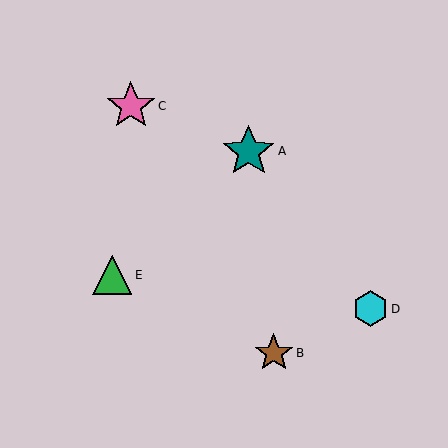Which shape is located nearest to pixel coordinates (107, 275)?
The green triangle (labeled E) at (112, 275) is nearest to that location.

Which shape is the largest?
The teal star (labeled A) is the largest.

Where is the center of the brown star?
The center of the brown star is at (274, 353).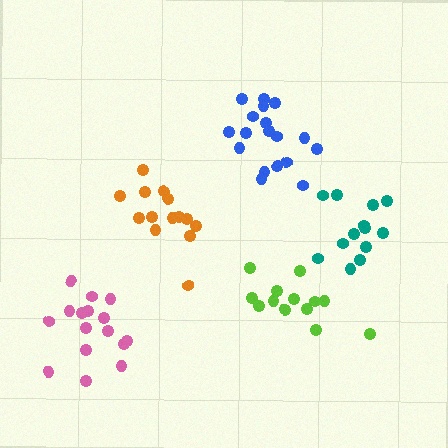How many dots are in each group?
Group 1: 16 dots, Group 2: 14 dots, Group 3: 13 dots, Group 4: 18 dots, Group 5: 13 dots (74 total).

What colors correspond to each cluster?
The clusters are colored: pink, orange, teal, blue, lime.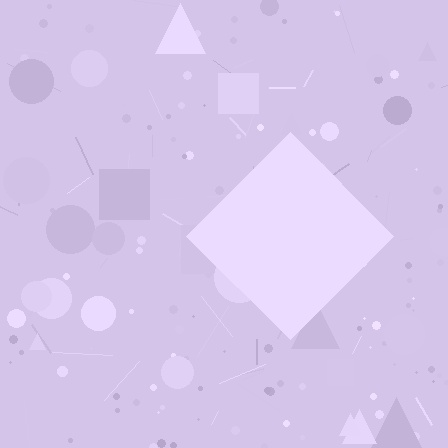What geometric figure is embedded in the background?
A diamond is embedded in the background.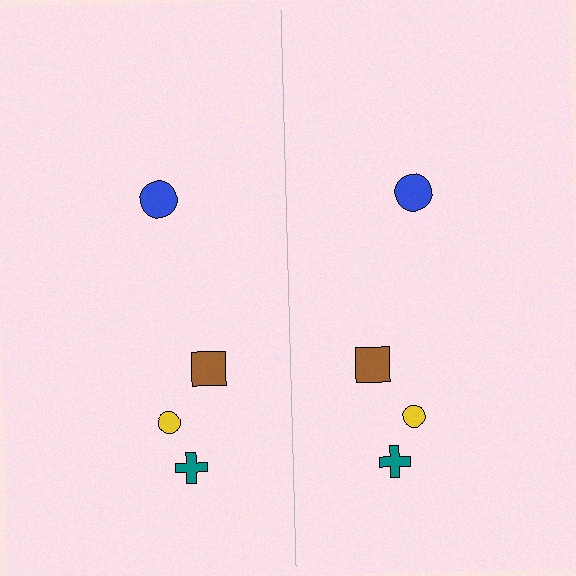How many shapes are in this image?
There are 8 shapes in this image.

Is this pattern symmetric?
Yes, this pattern has bilateral (reflection) symmetry.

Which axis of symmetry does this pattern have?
The pattern has a vertical axis of symmetry running through the center of the image.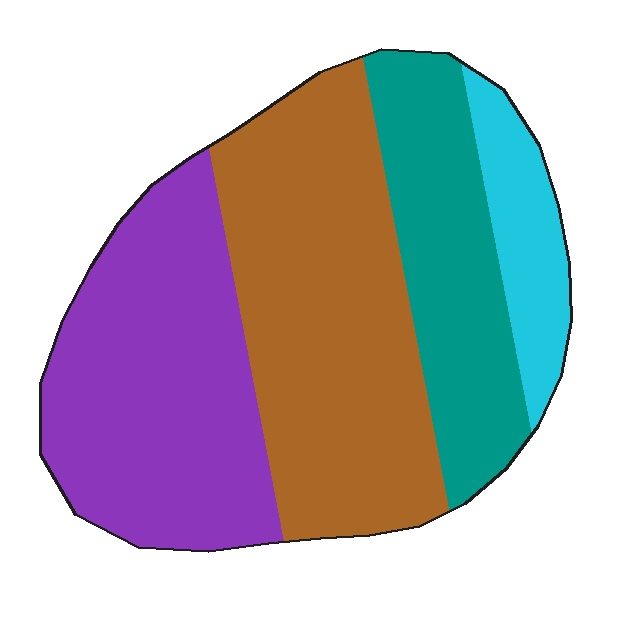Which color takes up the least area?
Cyan, at roughly 10%.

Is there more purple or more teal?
Purple.